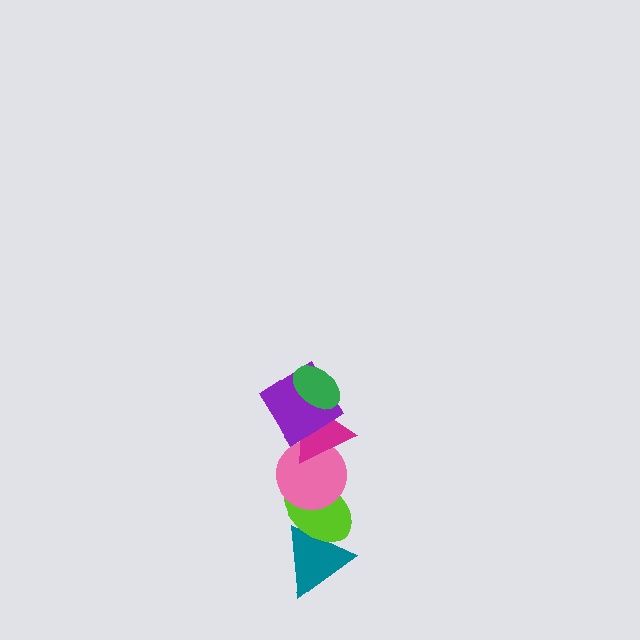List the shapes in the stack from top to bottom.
From top to bottom: the green ellipse, the purple diamond, the magenta triangle, the pink circle, the lime ellipse, the teal triangle.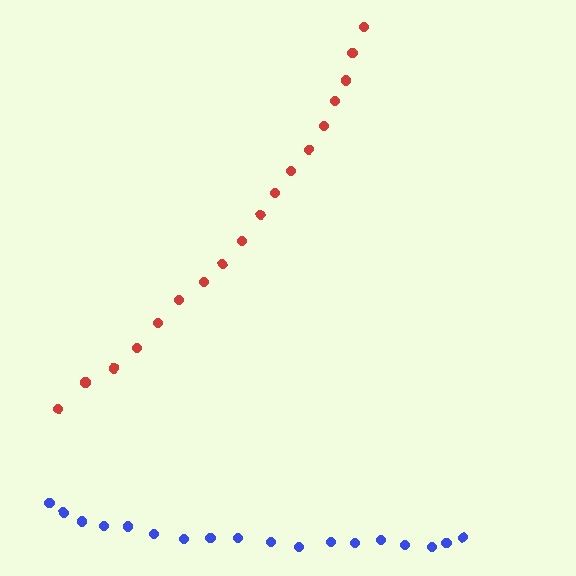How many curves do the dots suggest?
There are 2 distinct paths.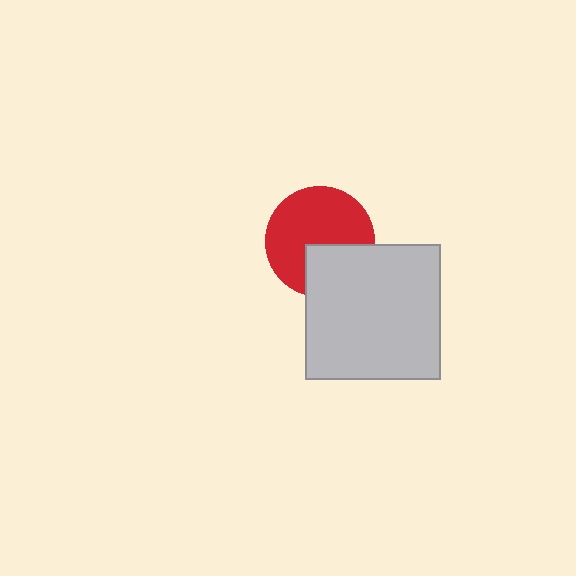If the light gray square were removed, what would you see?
You would see the complete red circle.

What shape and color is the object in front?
The object in front is a light gray square.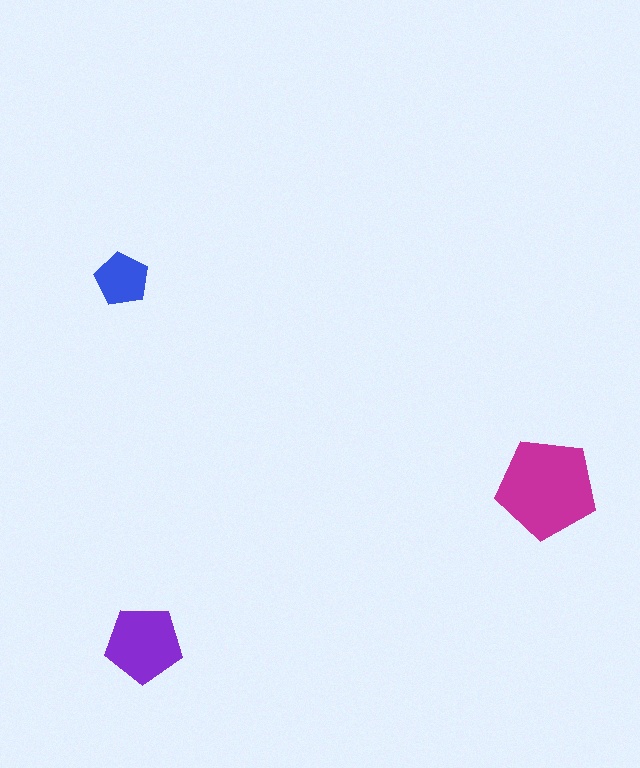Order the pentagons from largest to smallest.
the magenta one, the purple one, the blue one.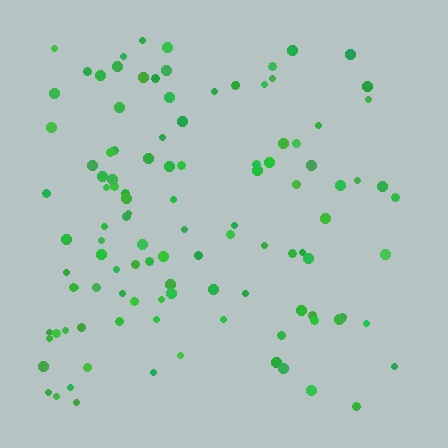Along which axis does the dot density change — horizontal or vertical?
Horizontal.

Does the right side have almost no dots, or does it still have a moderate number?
Still a moderate number, just noticeably fewer than the left.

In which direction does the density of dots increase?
From right to left, with the left side densest.